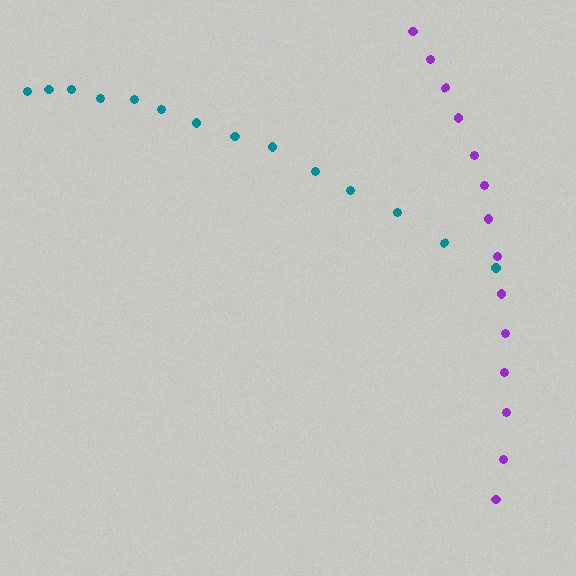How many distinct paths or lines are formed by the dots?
There are 2 distinct paths.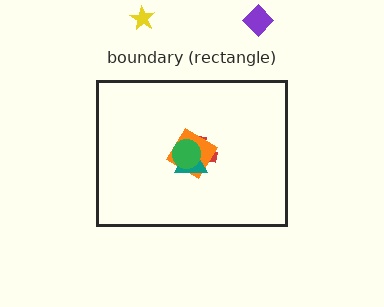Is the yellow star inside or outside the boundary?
Outside.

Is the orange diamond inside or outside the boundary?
Inside.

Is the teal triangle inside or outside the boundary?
Inside.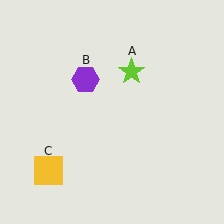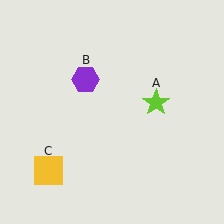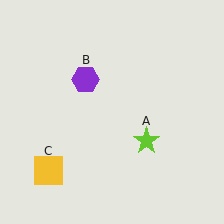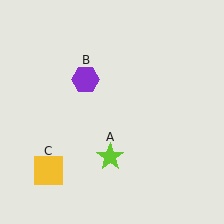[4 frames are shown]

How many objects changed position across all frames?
1 object changed position: lime star (object A).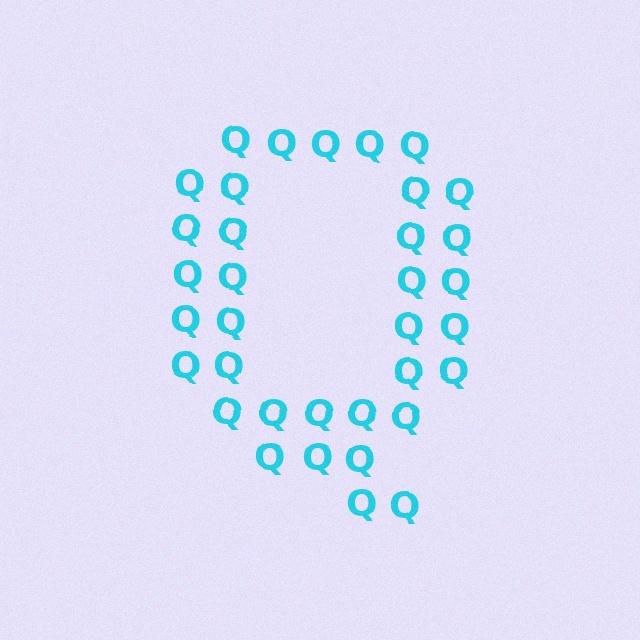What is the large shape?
The large shape is the letter Q.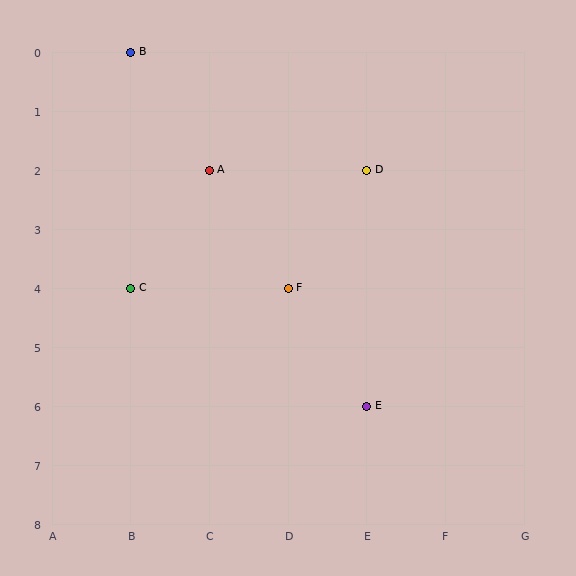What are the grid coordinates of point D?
Point D is at grid coordinates (E, 2).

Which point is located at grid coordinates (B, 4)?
Point C is at (B, 4).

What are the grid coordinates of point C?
Point C is at grid coordinates (B, 4).